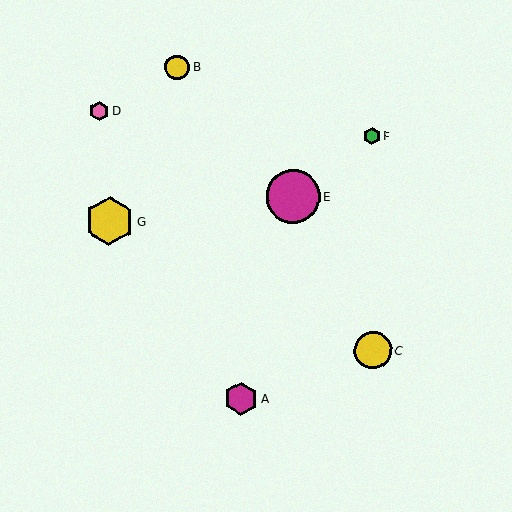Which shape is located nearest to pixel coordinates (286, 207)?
The magenta circle (labeled E) at (293, 196) is nearest to that location.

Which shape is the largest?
The magenta circle (labeled E) is the largest.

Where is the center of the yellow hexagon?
The center of the yellow hexagon is at (110, 221).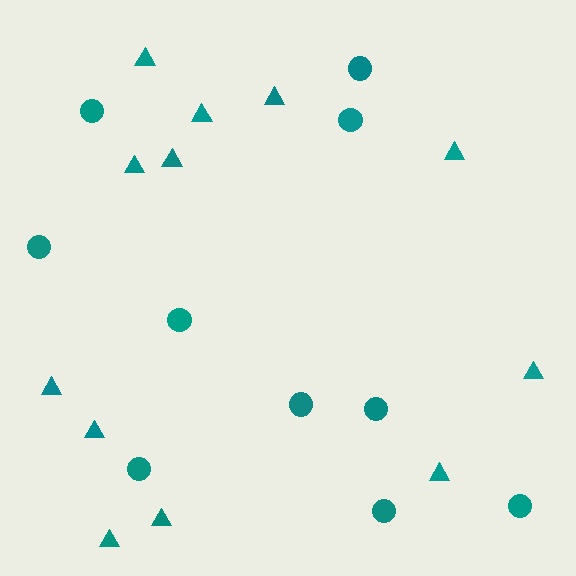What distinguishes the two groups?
There are 2 groups: one group of triangles (12) and one group of circles (10).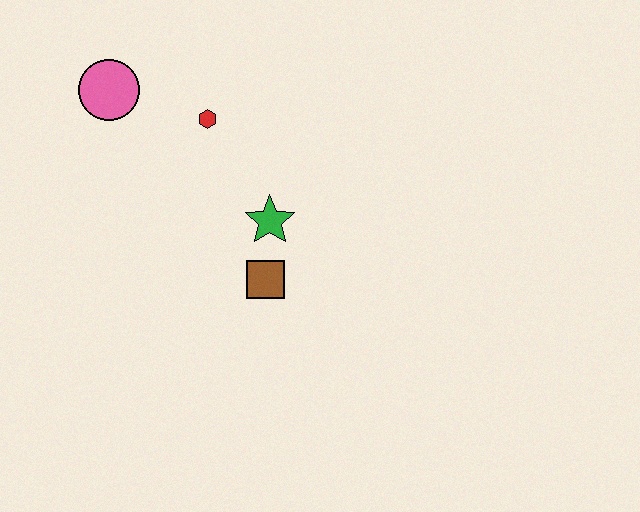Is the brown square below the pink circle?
Yes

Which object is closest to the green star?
The brown square is closest to the green star.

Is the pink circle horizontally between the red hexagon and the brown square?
No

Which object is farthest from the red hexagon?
The brown square is farthest from the red hexagon.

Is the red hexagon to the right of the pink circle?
Yes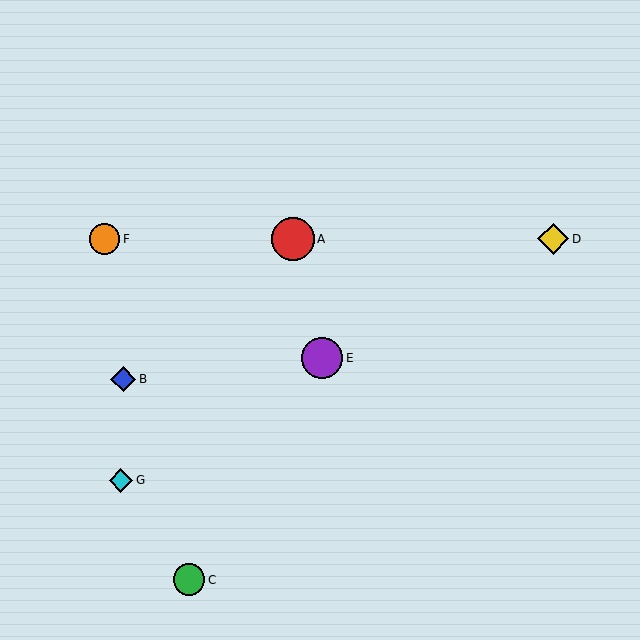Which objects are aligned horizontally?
Objects A, D, F are aligned horizontally.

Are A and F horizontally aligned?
Yes, both are at y≈239.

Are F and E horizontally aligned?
No, F is at y≈239 and E is at y≈358.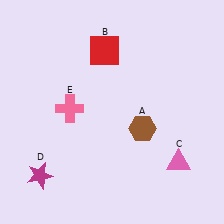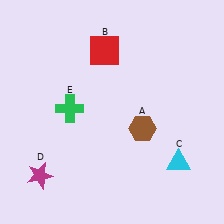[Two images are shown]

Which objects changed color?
C changed from pink to cyan. E changed from pink to green.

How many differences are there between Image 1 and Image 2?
There are 2 differences between the two images.